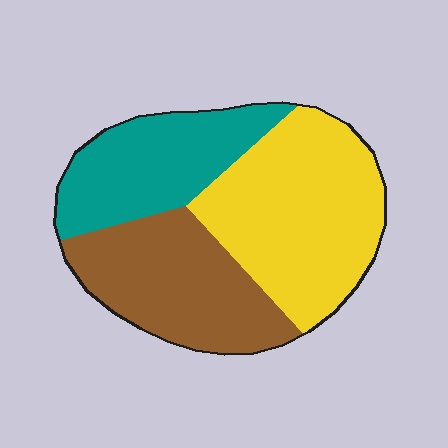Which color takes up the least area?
Teal, at roughly 25%.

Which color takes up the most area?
Yellow, at roughly 40%.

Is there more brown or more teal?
Brown.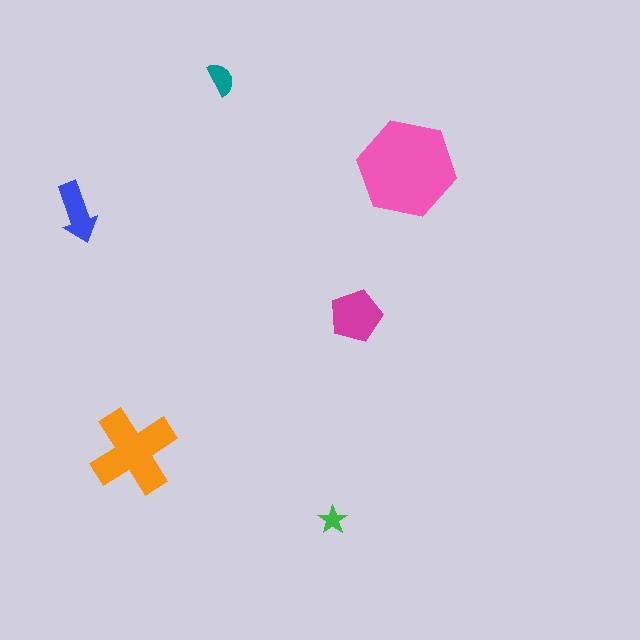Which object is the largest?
The pink hexagon.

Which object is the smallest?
The green star.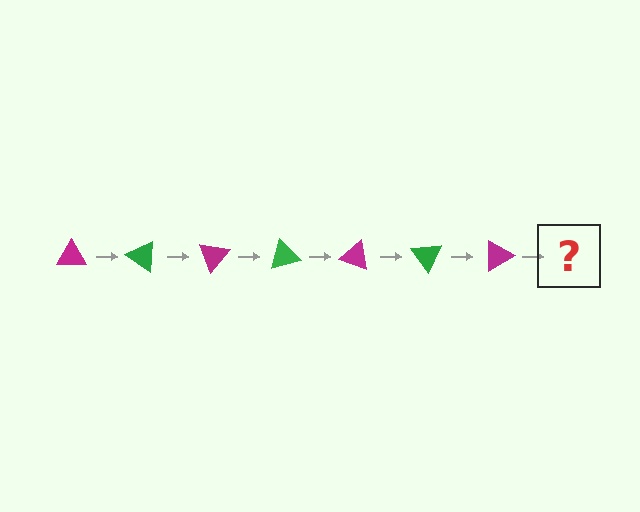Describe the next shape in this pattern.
It should be a green triangle, rotated 245 degrees from the start.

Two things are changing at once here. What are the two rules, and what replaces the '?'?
The two rules are that it rotates 35 degrees each step and the color cycles through magenta and green. The '?' should be a green triangle, rotated 245 degrees from the start.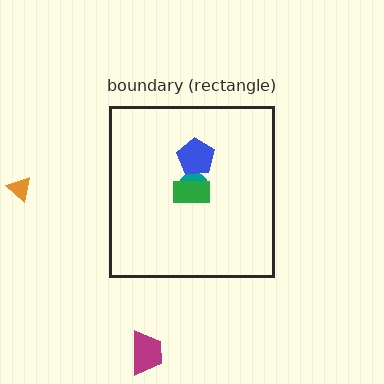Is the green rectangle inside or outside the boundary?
Inside.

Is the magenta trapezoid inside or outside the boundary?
Outside.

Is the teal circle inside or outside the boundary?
Inside.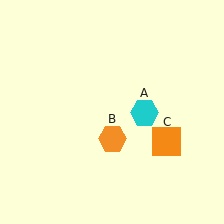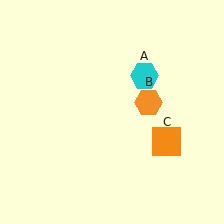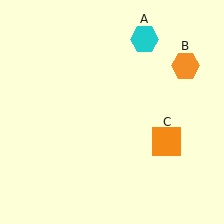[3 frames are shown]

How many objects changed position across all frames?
2 objects changed position: cyan hexagon (object A), orange hexagon (object B).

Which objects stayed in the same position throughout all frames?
Orange square (object C) remained stationary.